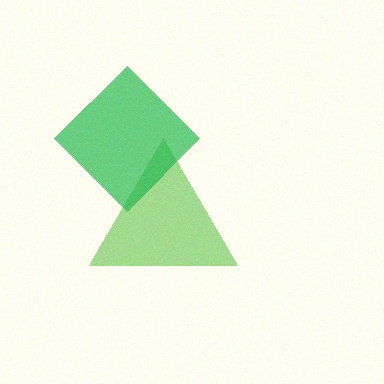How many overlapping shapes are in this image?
There are 2 overlapping shapes in the image.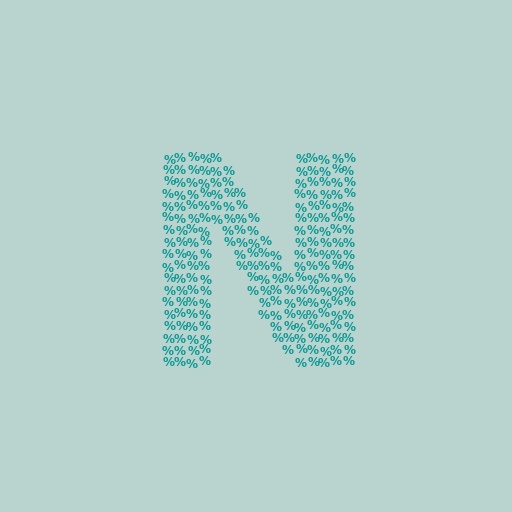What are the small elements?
The small elements are percent signs.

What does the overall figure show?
The overall figure shows the letter N.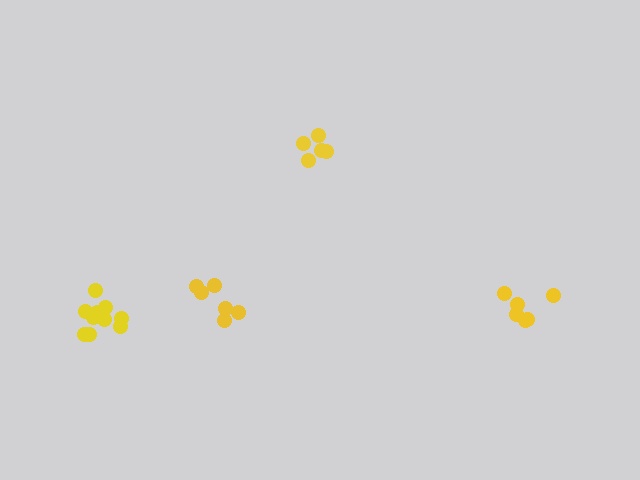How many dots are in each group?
Group 1: 6 dots, Group 2: 5 dots, Group 3: 10 dots, Group 4: 6 dots (27 total).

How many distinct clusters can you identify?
There are 4 distinct clusters.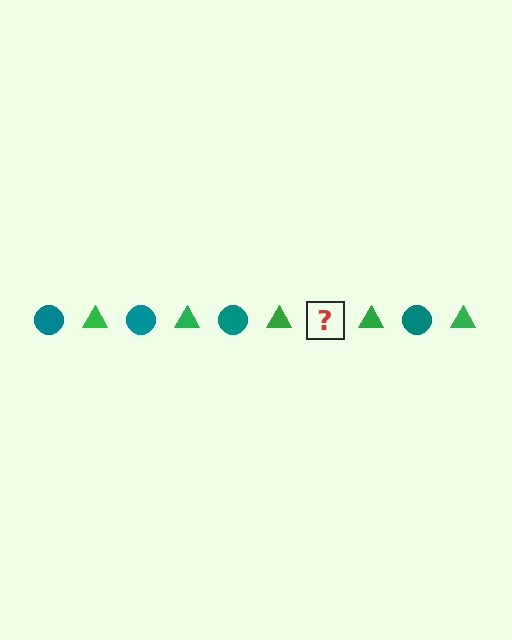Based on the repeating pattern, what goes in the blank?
The blank should be a teal circle.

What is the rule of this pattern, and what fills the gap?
The rule is that the pattern alternates between teal circle and green triangle. The gap should be filled with a teal circle.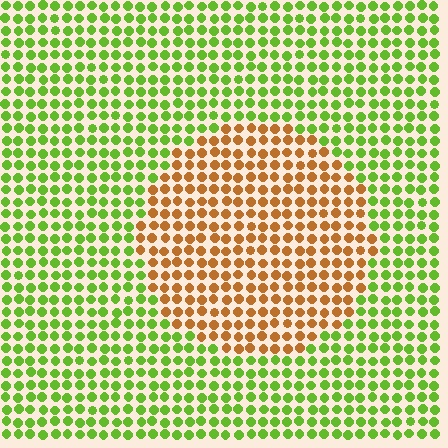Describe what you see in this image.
The image is filled with small lime elements in a uniform arrangement. A circle-shaped region is visible where the elements are tinted to a slightly different hue, forming a subtle color boundary.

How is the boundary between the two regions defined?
The boundary is defined purely by a slight shift in hue (about 69 degrees). Spacing, size, and orientation are identical on both sides.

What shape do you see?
I see a circle.